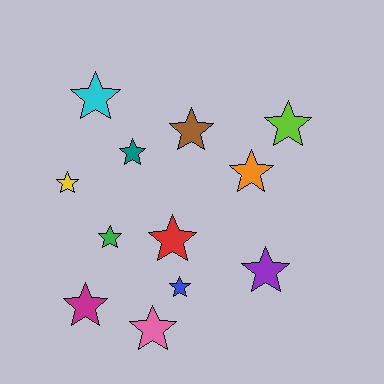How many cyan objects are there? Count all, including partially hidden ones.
There is 1 cyan object.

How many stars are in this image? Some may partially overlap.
There are 12 stars.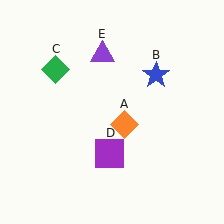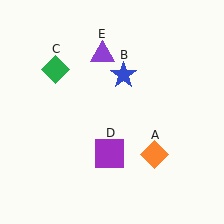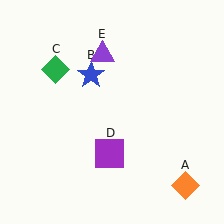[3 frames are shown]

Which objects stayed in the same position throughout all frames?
Green diamond (object C) and purple square (object D) and purple triangle (object E) remained stationary.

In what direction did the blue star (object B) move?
The blue star (object B) moved left.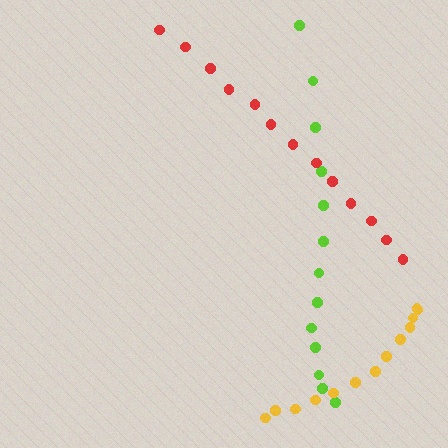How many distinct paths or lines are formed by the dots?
There are 3 distinct paths.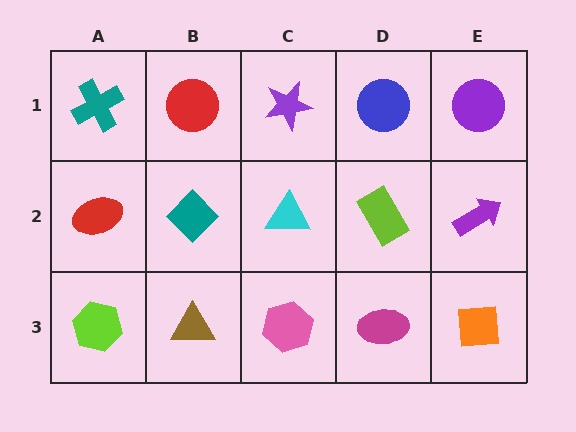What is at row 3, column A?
A lime hexagon.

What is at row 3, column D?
A magenta ellipse.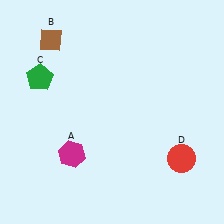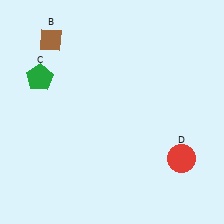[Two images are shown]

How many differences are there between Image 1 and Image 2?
There is 1 difference between the two images.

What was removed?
The magenta hexagon (A) was removed in Image 2.